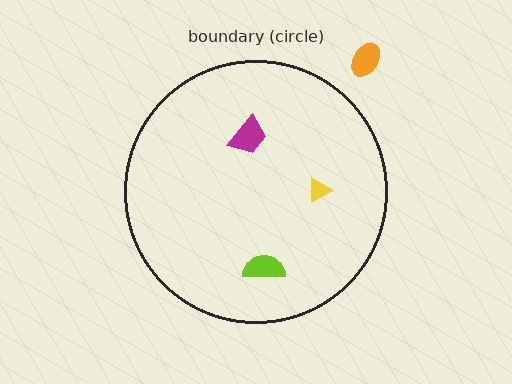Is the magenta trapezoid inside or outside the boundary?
Inside.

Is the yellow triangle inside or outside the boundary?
Inside.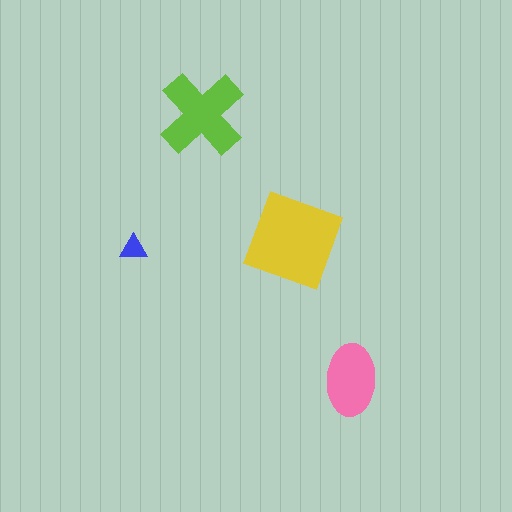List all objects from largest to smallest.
The yellow diamond, the lime cross, the pink ellipse, the blue triangle.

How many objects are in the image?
There are 4 objects in the image.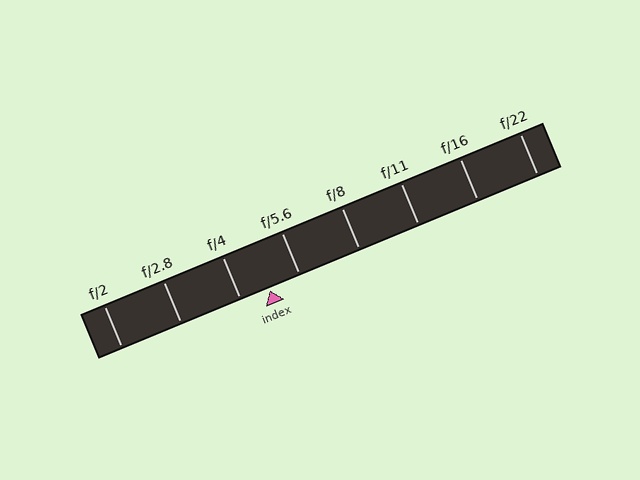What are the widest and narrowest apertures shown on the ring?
The widest aperture shown is f/2 and the narrowest is f/22.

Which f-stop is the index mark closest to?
The index mark is closest to f/4.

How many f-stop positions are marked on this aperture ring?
There are 8 f-stop positions marked.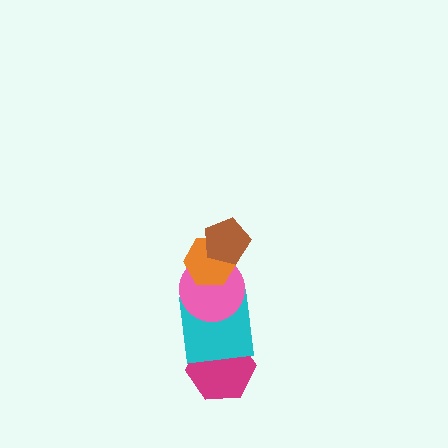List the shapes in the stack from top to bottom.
From top to bottom: the brown pentagon, the orange hexagon, the pink circle, the cyan square, the magenta hexagon.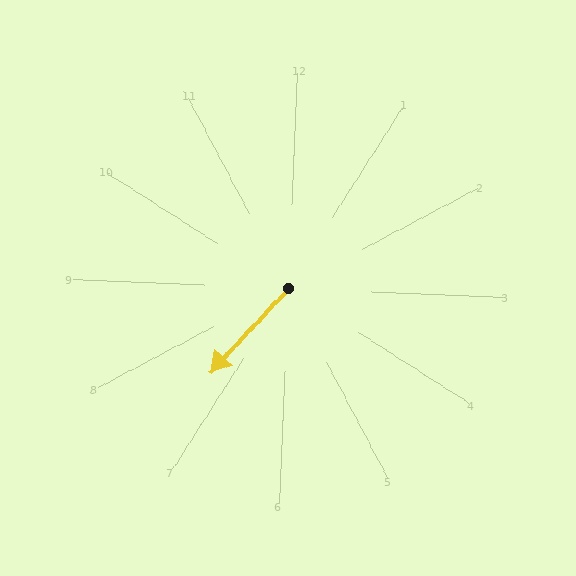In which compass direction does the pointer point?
Southwest.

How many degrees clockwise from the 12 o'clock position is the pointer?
Approximately 220 degrees.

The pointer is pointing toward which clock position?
Roughly 7 o'clock.